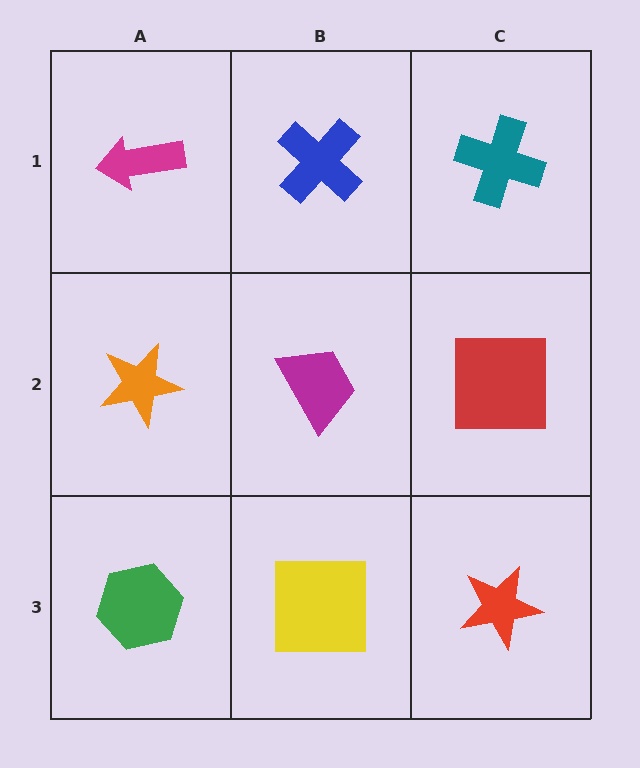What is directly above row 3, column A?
An orange star.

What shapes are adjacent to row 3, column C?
A red square (row 2, column C), a yellow square (row 3, column B).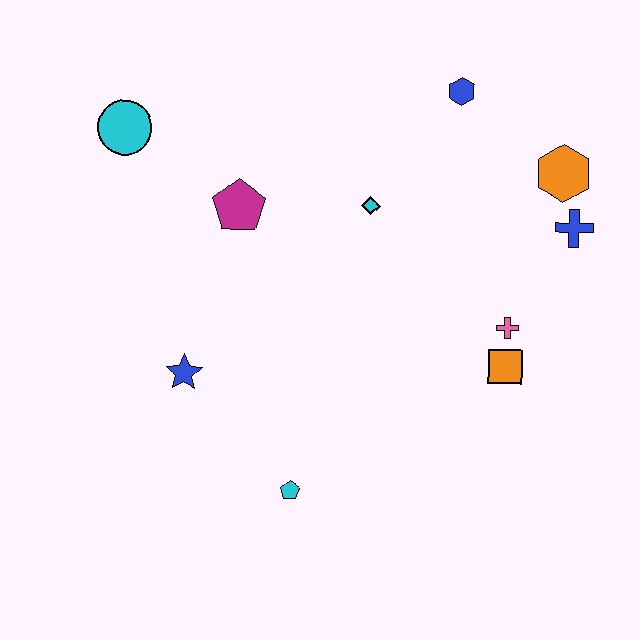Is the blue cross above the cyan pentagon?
Yes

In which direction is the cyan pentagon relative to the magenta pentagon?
The cyan pentagon is below the magenta pentagon.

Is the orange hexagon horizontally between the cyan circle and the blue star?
No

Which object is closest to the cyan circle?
The magenta pentagon is closest to the cyan circle.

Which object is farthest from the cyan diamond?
The cyan pentagon is farthest from the cyan diamond.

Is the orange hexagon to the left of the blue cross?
Yes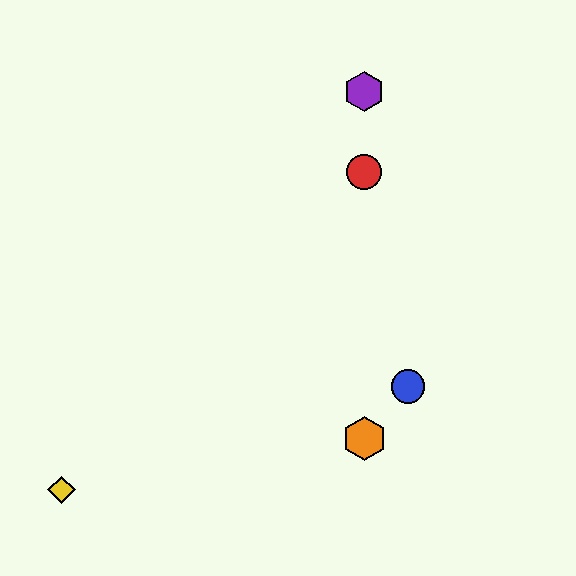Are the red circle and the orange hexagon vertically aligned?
Yes, both are at x≈364.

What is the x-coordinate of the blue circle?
The blue circle is at x≈408.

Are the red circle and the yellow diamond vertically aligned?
No, the red circle is at x≈364 and the yellow diamond is at x≈61.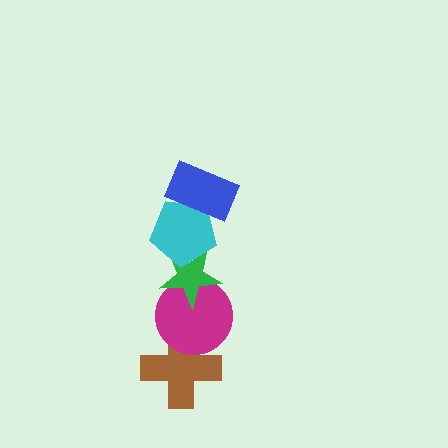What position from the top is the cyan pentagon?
The cyan pentagon is 2nd from the top.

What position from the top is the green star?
The green star is 3rd from the top.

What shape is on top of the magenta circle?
The green star is on top of the magenta circle.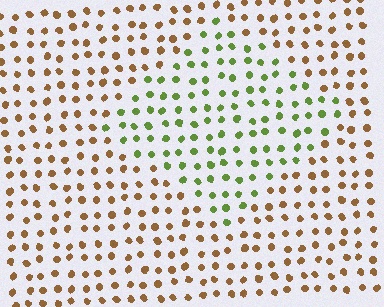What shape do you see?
I see a diamond.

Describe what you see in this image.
The image is filled with small brown elements in a uniform arrangement. A diamond-shaped region is visible where the elements are tinted to a slightly different hue, forming a subtle color boundary.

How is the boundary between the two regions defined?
The boundary is defined purely by a slight shift in hue (about 63 degrees). Spacing, size, and orientation are identical on both sides.